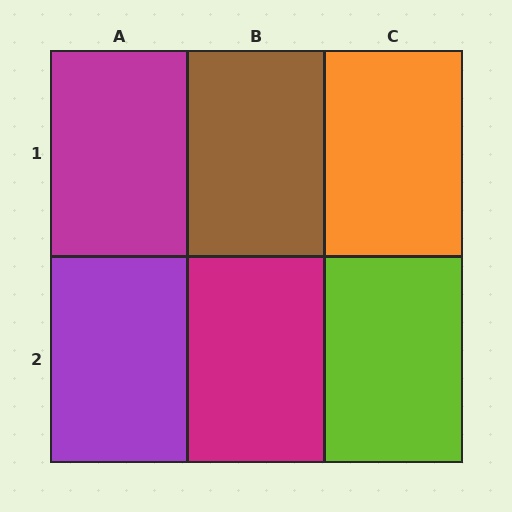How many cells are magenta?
2 cells are magenta.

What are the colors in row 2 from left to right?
Purple, magenta, lime.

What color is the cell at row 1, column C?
Orange.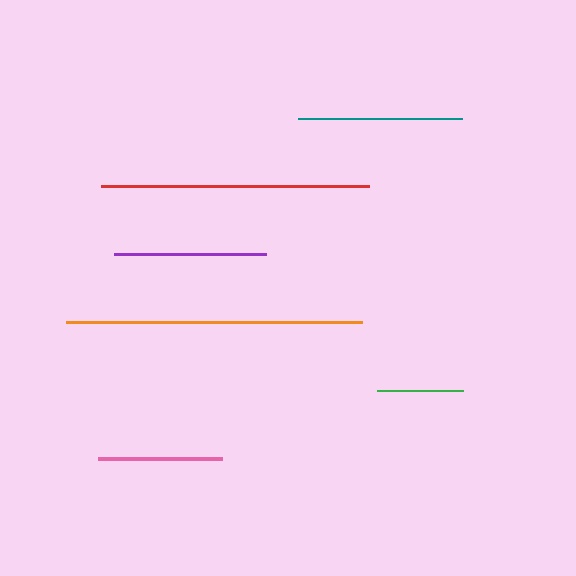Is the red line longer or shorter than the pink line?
The red line is longer than the pink line.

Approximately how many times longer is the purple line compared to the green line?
The purple line is approximately 1.8 times the length of the green line.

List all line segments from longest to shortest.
From longest to shortest: orange, red, teal, purple, pink, green.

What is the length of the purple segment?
The purple segment is approximately 152 pixels long.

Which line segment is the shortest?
The green line is the shortest at approximately 86 pixels.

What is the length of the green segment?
The green segment is approximately 86 pixels long.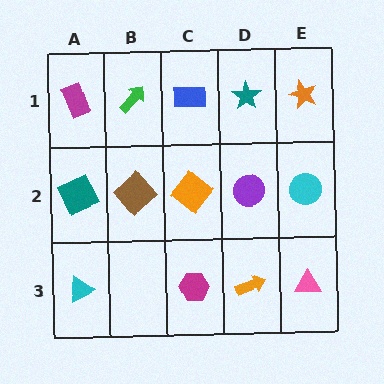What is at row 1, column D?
A teal star.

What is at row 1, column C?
A blue rectangle.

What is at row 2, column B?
A brown diamond.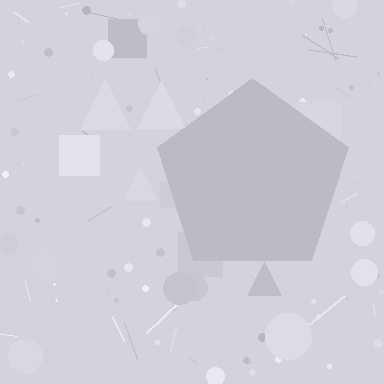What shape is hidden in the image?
A pentagon is hidden in the image.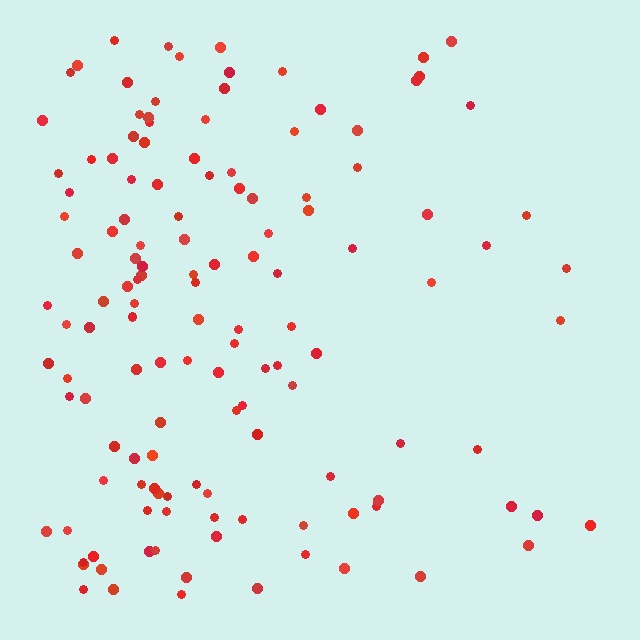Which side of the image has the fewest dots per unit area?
The right.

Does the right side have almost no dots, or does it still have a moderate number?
Still a moderate number, just noticeably fewer than the left.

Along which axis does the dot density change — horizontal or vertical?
Horizontal.